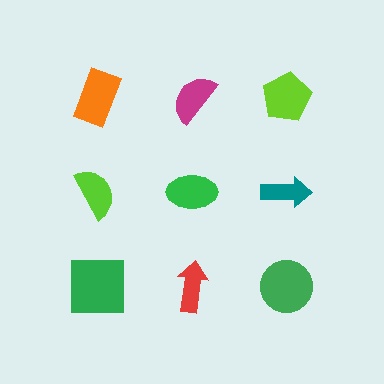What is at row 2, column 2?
A green ellipse.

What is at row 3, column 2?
A red arrow.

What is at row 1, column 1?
An orange rectangle.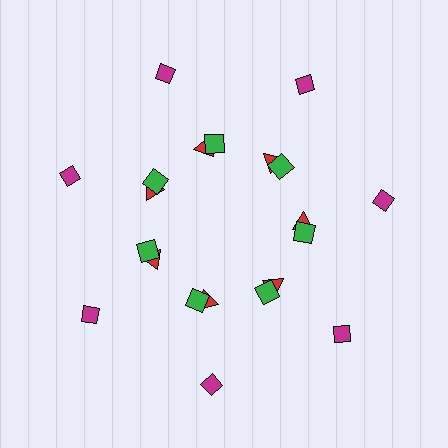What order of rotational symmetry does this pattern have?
This pattern has 7-fold rotational symmetry.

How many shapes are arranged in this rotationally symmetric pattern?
There are 21 shapes, arranged in 7 groups of 3.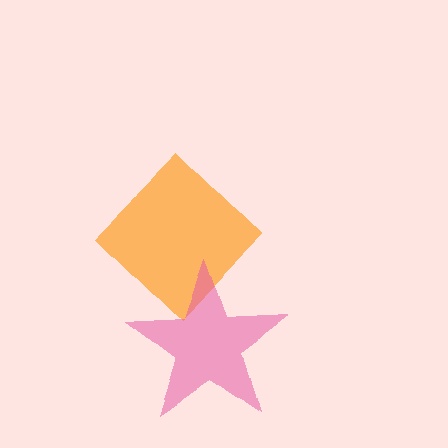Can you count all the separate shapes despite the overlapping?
Yes, there are 2 separate shapes.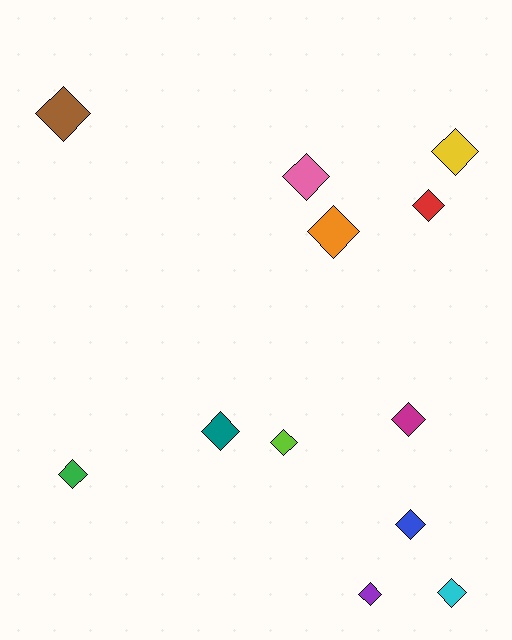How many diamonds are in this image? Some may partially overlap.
There are 12 diamonds.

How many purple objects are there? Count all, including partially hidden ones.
There is 1 purple object.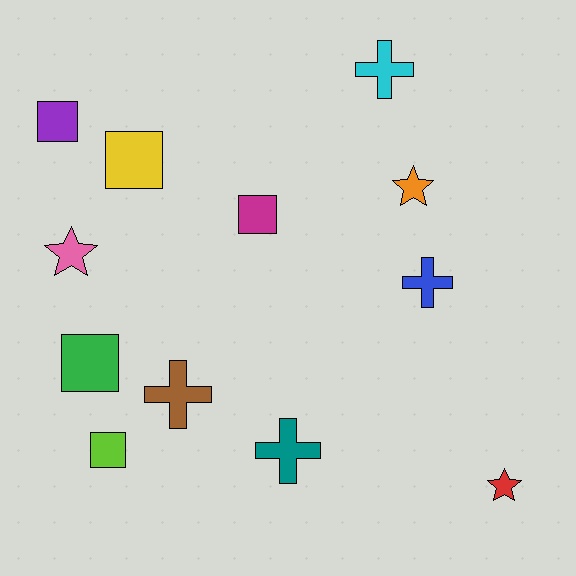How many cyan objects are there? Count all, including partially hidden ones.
There is 1 cyan object.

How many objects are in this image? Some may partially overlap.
There are 12 objects.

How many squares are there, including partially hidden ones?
There are 5 squares.